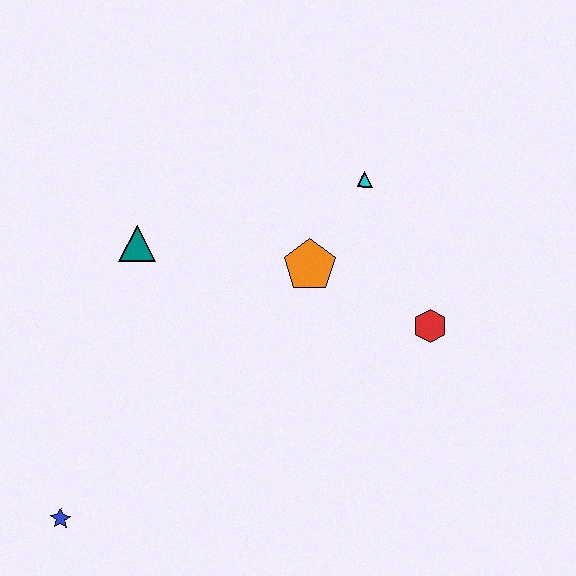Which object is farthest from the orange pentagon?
The blue star is farthest from the orange pentagon.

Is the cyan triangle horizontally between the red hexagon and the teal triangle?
Yes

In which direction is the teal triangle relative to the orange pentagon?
The teal triangle is to the left of the orange pentagon.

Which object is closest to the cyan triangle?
The orange pentagon is closest to the cyan triangle.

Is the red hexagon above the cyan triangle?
No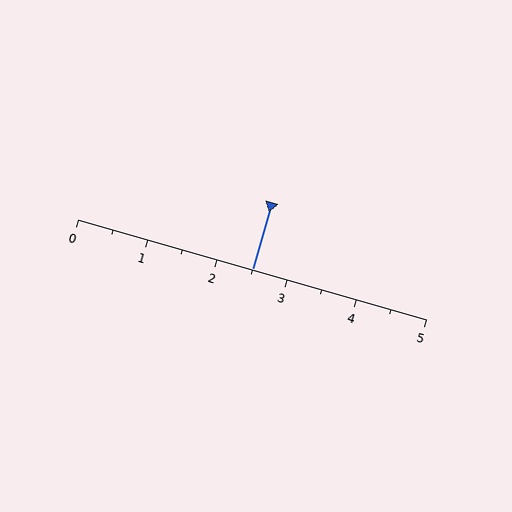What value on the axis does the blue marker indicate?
The marker indicates approximately 2.5.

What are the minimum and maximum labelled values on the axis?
The axis runs from 0 to 5.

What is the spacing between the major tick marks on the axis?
The major ticks are spaced 1 apart.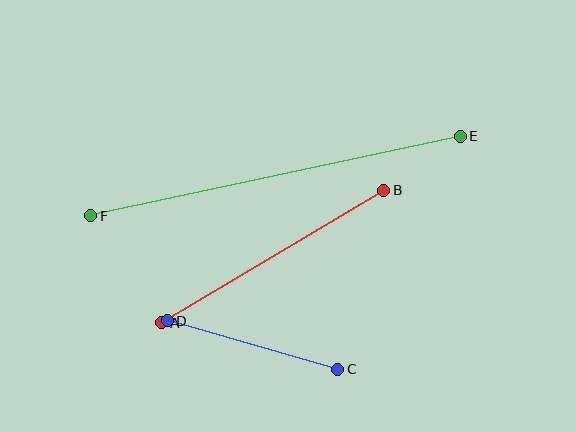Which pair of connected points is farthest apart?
Points E and F are farthest apart.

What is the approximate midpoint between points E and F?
The midpoint is at approximately (276, 176) pixels.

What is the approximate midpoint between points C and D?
The midpoint is at approximately (253, 345) pixels.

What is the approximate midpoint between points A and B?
The midpoint is at approximately (273, 257) pixels.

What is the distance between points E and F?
The distance is approximately 378 pixels.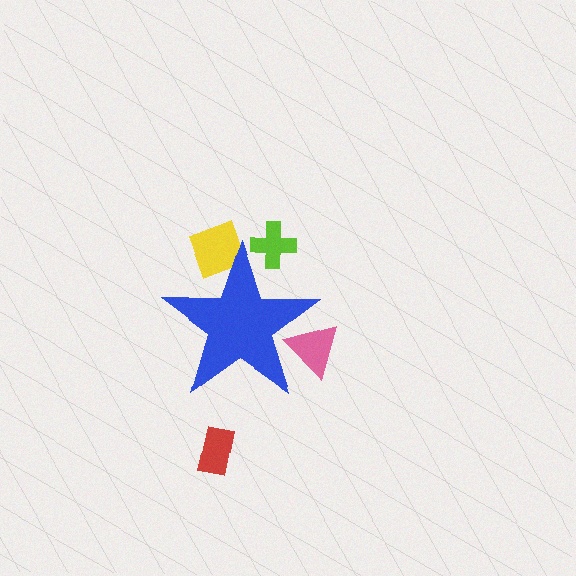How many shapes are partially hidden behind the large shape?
3 shapes are partially hidden.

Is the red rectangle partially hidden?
No, the red rectangle is fully visible.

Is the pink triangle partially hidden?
Yes, the pink triangle is partially hidden behind the blue star.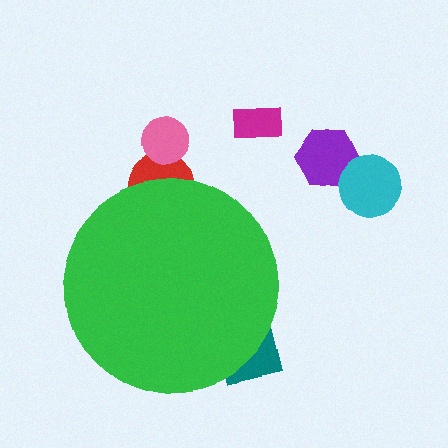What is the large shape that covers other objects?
A green circle.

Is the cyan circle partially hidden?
No, the cyan circle is fully visible.